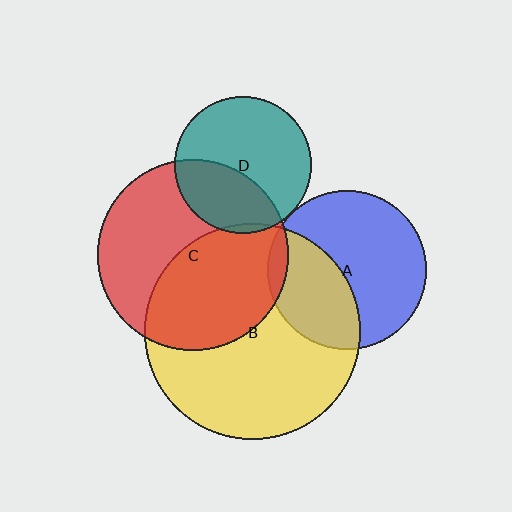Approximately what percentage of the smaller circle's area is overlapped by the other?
Approximately 35%.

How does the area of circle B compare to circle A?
Approximately 1.8 times.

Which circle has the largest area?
Circle B (yellow).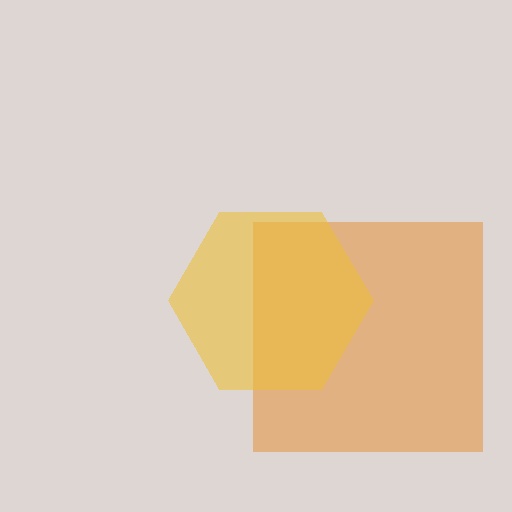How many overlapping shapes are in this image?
There are 2 overlapping shapes in the image.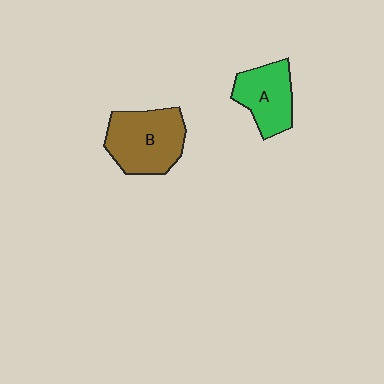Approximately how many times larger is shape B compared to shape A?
Approximately 1.4 times.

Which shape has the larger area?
Shape B (brown).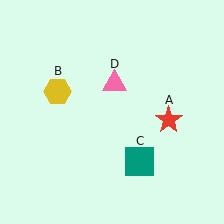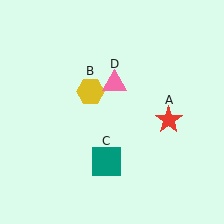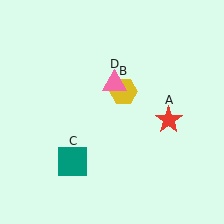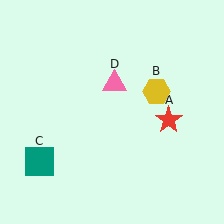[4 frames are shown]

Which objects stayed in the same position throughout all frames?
Red star (object A) and pink triangle (object D) remained stationary.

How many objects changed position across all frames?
2 objects changed position: yellow hexagon (object B), teal square (object C).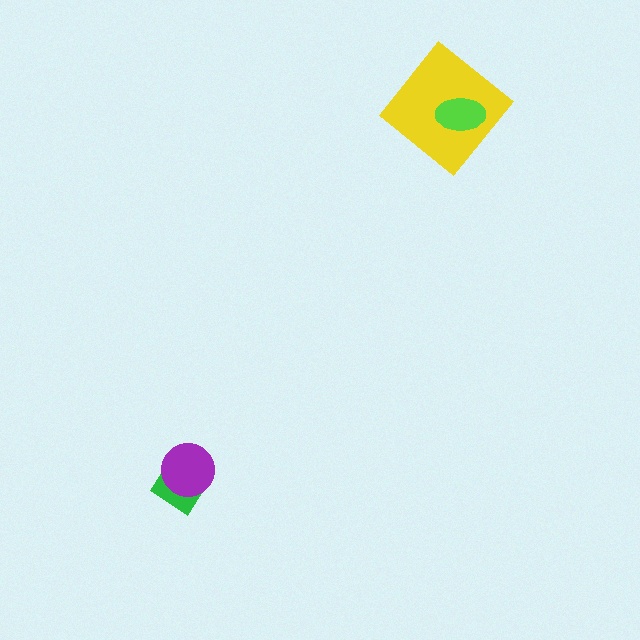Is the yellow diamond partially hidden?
Yes, it is partially covered by another shape.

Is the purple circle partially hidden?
No, no other shape covers it.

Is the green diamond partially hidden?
Yes, it is partially covered by another shape.